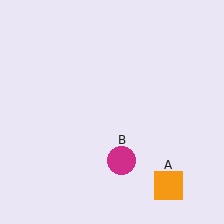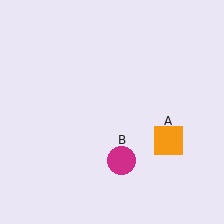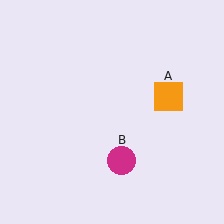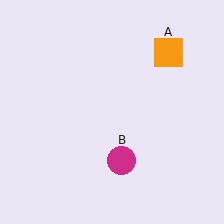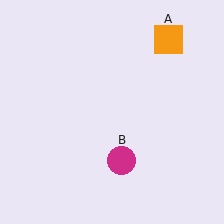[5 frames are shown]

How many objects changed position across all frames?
1 object changed position: orange square (object A).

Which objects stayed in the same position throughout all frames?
Magenta circle (object B) remained stationary.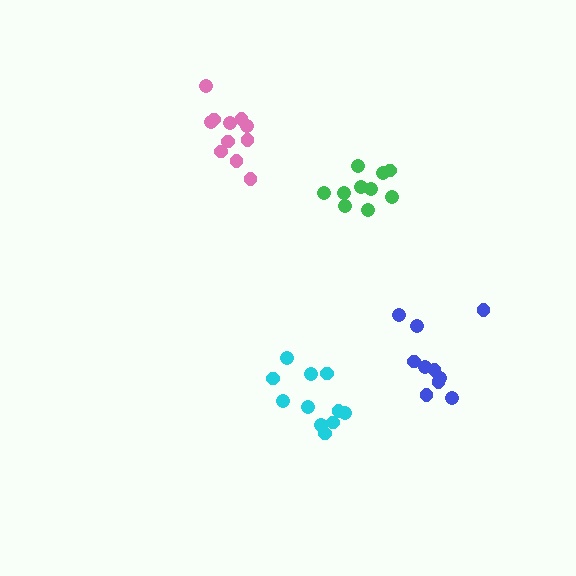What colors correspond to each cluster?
The clusters are colored: cyan, pink, blue, green.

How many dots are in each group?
Group 1: 11 dots, Group 2: 11 dots, Group 3: 10 dots, Group 4: 10 dots (42 total).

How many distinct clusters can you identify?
There are 4 distinct clusters.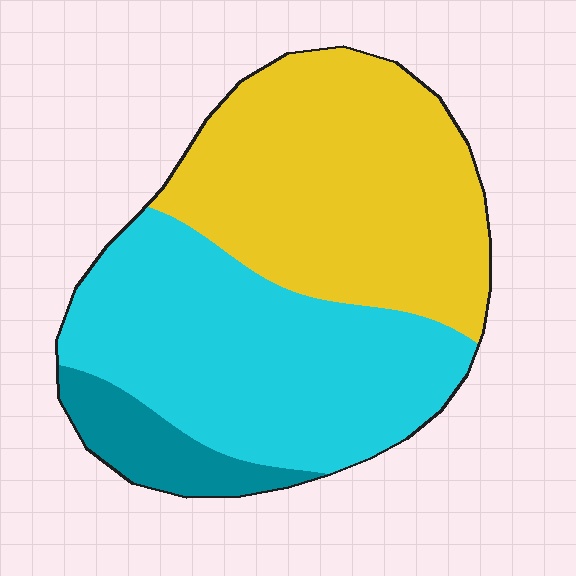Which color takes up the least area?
Teal, at roughly 10%.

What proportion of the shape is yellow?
Yellow covers 46% of the shape.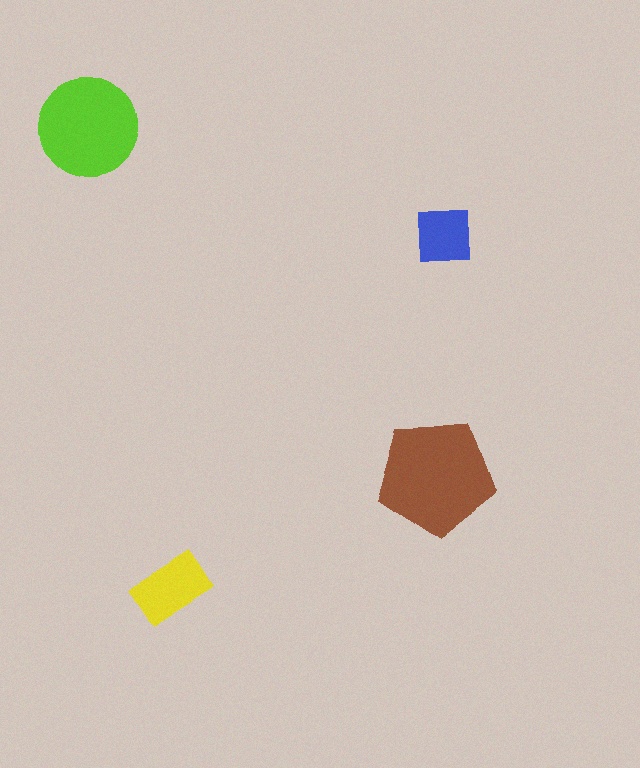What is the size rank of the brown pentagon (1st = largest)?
1st.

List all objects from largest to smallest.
The brown pentagon, the lime circle, the yellow rectangle, the blue square.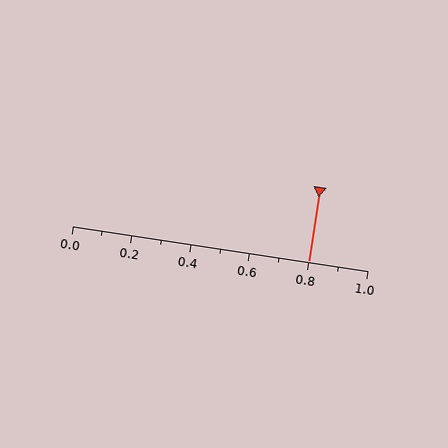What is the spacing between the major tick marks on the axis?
The major ticks are spaced 0.2 apart.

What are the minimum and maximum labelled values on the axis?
The axis runs from 0.0 to 1.0.